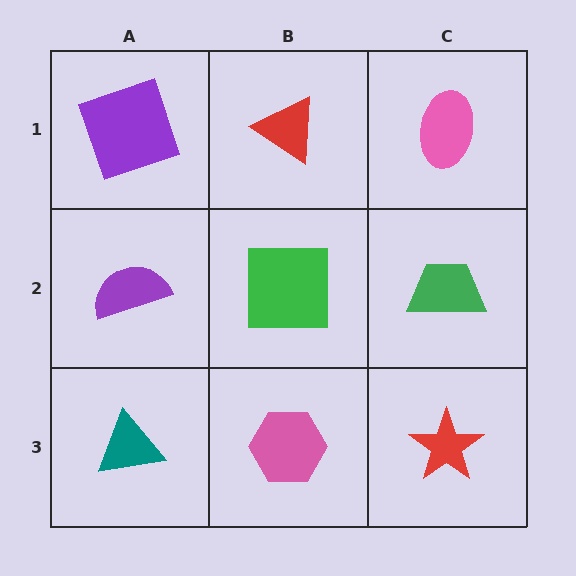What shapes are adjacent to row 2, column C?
A pink ellipse (row 1, column C), a red star (row 3, column C), a green square (row 2, column B).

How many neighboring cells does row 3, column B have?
3.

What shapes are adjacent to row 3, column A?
A purple semicircle (row 2, column A), a pink hexagon (row 3, column B).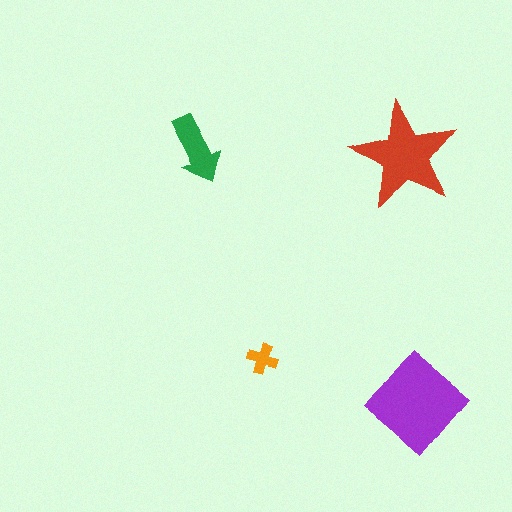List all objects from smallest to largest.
The orange cross, the green arrow, the red star, the purple diamond.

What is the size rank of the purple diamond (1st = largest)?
1st.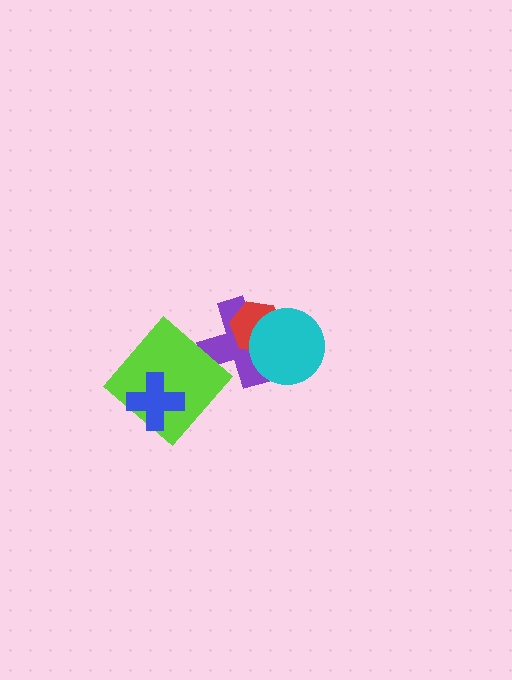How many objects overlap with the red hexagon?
2 objects overlap with the red hexagon.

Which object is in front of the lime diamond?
The blue cross is in front of the lime diamond.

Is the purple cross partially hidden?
Yes, it is partially covered by another shape.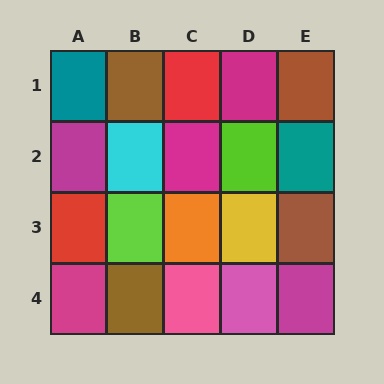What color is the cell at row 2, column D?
Lime.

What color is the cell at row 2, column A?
Magenta.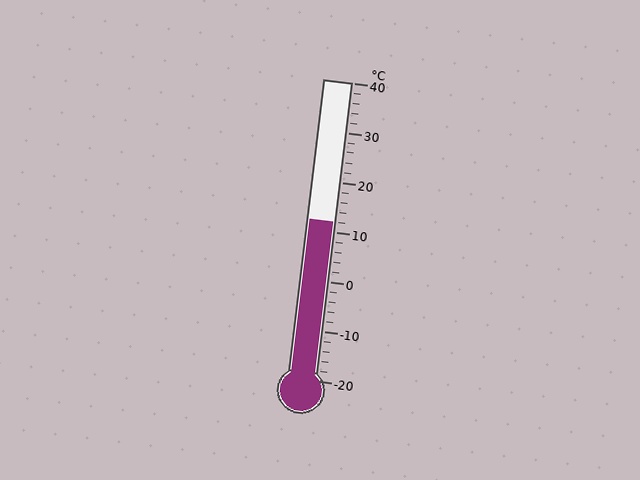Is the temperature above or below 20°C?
The temperature is below 20°C.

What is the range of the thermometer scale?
The thermometer scale ranges from -20°C to 40°C.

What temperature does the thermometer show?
The thermometer shows approximately 12°C.